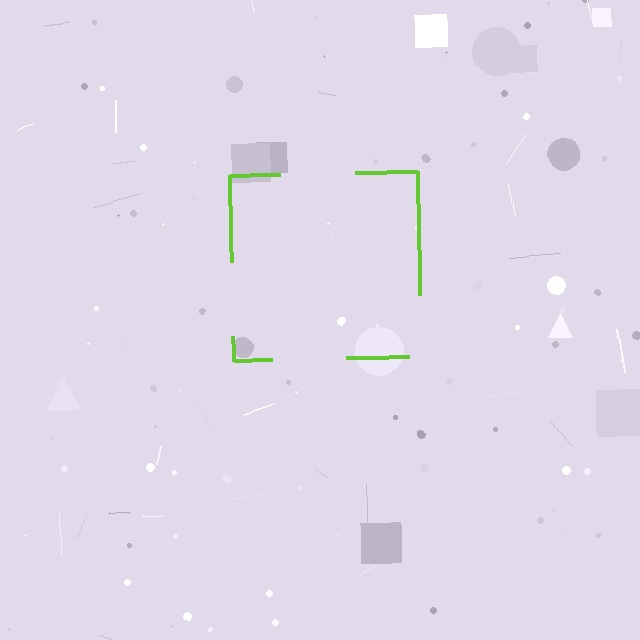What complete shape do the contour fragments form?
The contour fragments form a square.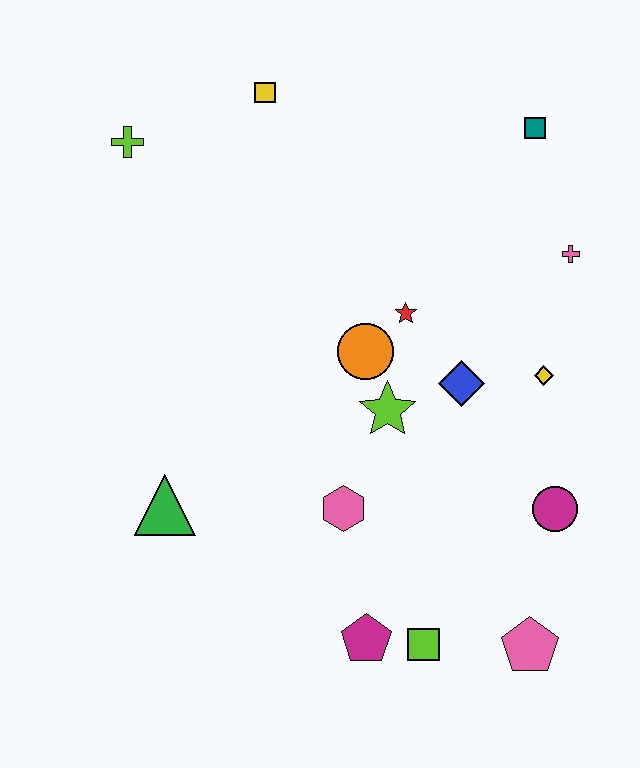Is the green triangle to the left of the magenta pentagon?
Yes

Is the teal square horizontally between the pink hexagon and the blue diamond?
No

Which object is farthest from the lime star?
The lime cross is farthest from the lime star.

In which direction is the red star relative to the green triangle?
The red star is to the right of the green triangle.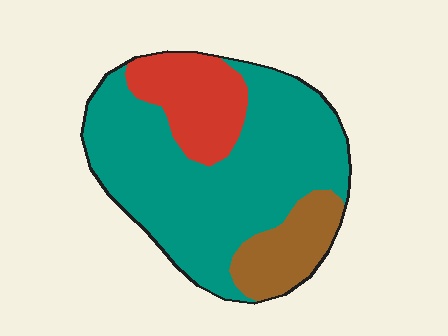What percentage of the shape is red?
Red covers 19% of the shape.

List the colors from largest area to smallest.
From largest to smallest: teal, red, brown.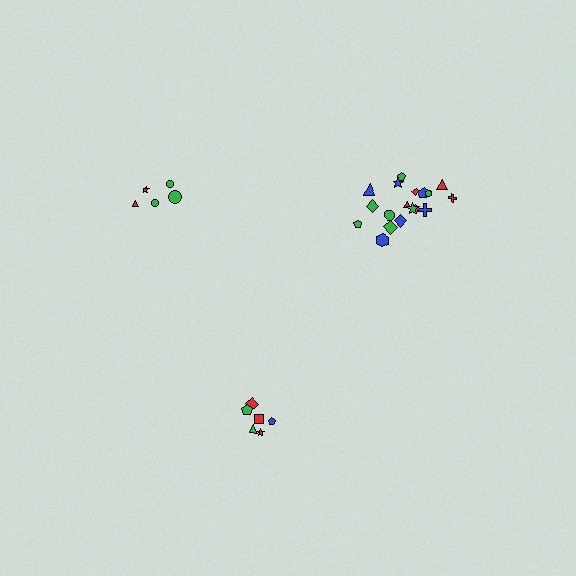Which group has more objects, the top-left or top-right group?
The top-right group.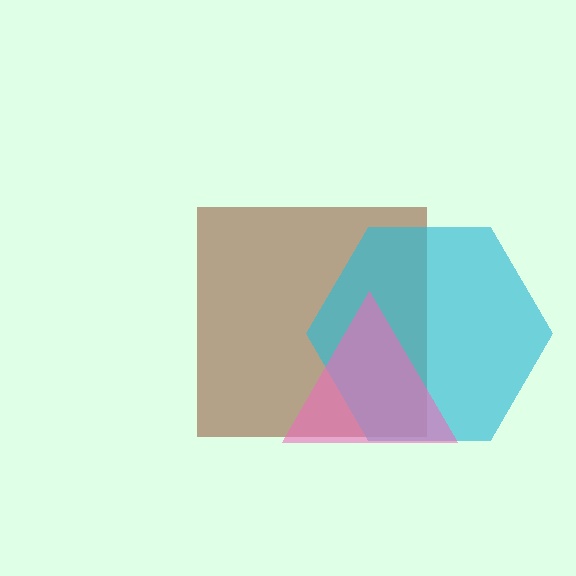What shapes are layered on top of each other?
The layered shapes are: a brown square, a cyan hexagon, a pink triangle.